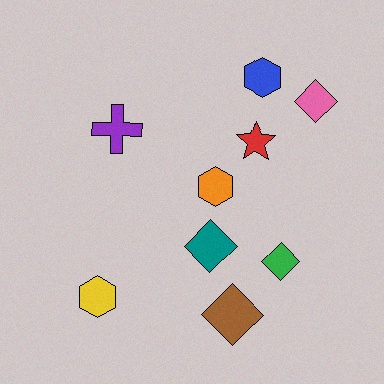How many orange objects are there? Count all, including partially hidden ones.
There is 1 orange object.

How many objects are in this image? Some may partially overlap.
There are 9 objects.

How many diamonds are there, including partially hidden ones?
There are 4 diamonds.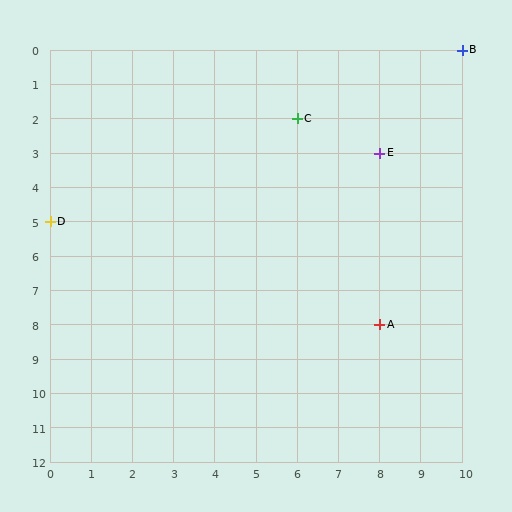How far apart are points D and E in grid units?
Points D and E are 8 columns and 2 rows apart (about 8.2 grid units diagonally).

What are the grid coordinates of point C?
Point C is at grid coordinates (6, 2).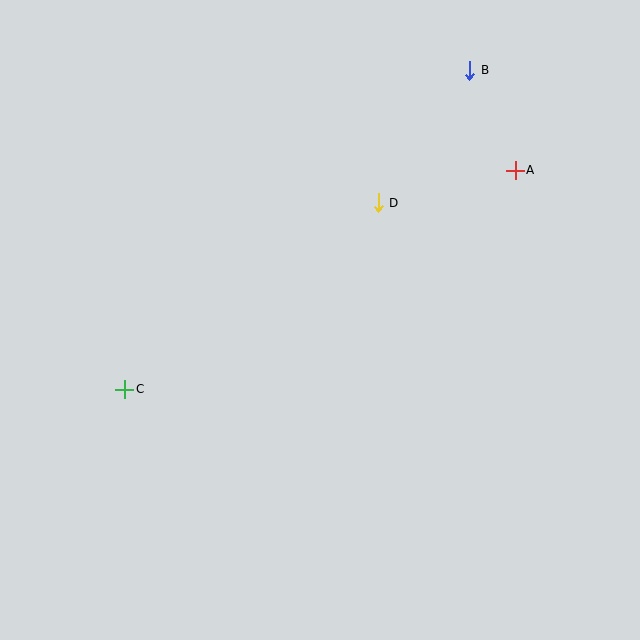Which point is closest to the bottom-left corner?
Point C is closest to the bottom-left corner.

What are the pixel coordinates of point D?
Point D is at (378, 203).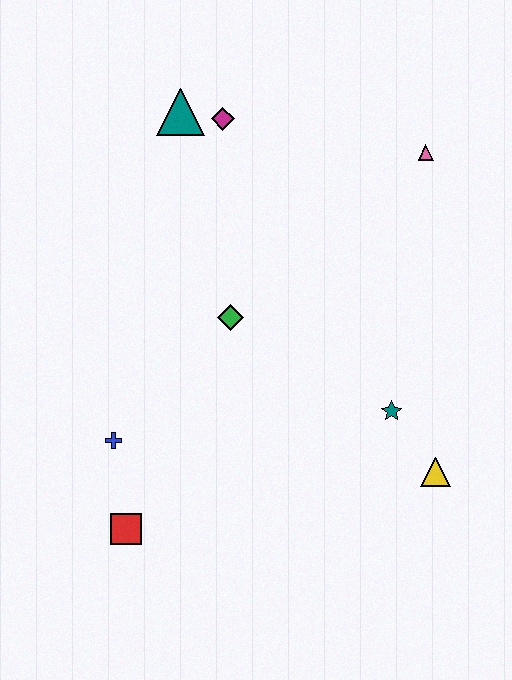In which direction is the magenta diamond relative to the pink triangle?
The magenta diamond is to the left of the pink triangle.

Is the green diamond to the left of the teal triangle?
No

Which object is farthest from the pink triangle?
The red square is farthest from the pink triangle.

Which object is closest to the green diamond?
The blue cross is closest to the green diamond.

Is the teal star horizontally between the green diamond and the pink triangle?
Yes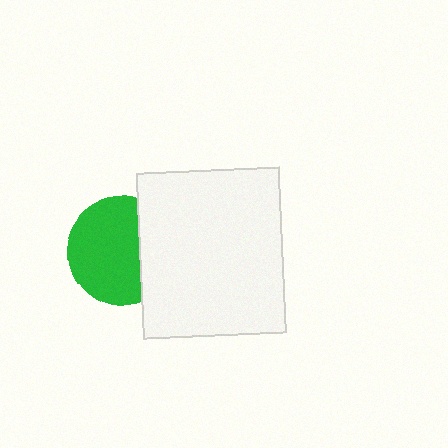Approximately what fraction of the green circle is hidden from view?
Roughly 31% of the green circle is hidden behind the white rectangle.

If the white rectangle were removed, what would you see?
You would see the complete green circle.